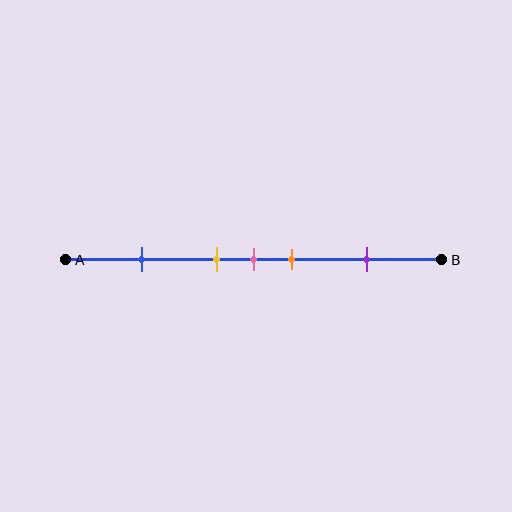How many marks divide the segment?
There are 5 marks dividing the segment.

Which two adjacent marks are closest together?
The yellow and pink marks are the closest adjacent pair.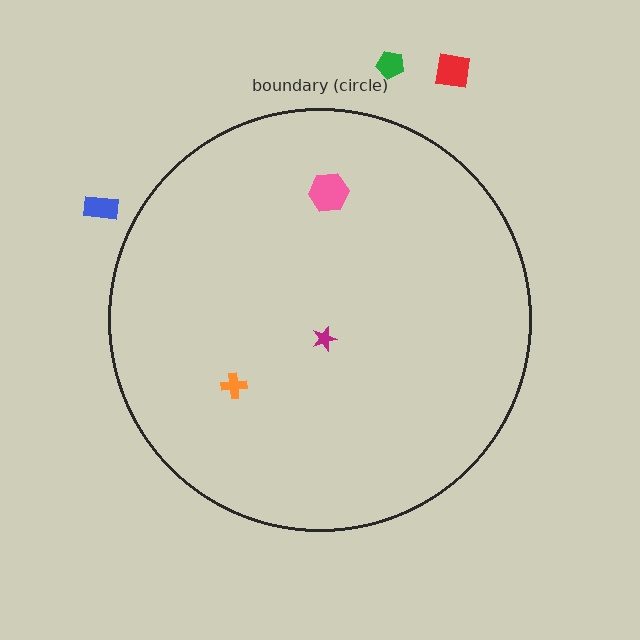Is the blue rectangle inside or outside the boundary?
Outside.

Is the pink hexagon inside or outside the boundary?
Inside.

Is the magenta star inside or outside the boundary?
Inside.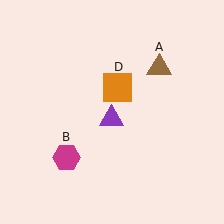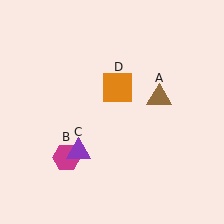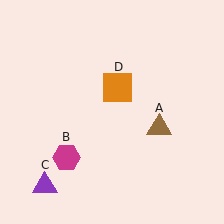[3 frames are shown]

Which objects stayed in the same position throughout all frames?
Magenta hexagon (object B) and orange square (object D) remained stationary.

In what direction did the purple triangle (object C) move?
The purple triangle (object C) moved down and to the left.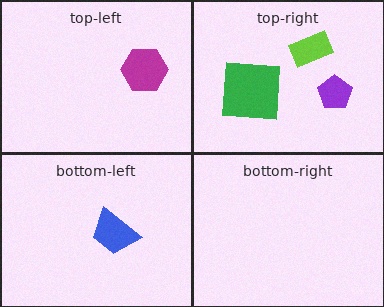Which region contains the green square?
The top-right region.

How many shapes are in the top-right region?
3.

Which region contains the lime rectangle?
The top-right region.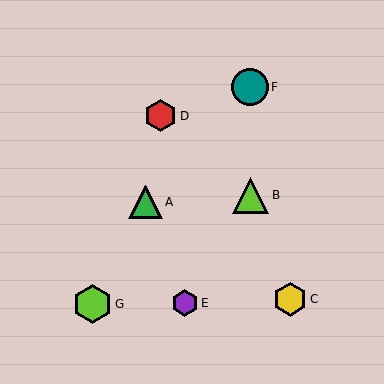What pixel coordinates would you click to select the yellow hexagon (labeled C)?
Click at (290, 299) to select the yellow hexagon C.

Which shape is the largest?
The lime hexagon (labeled G) is the largest.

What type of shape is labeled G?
Shape G is a lime hexagon.